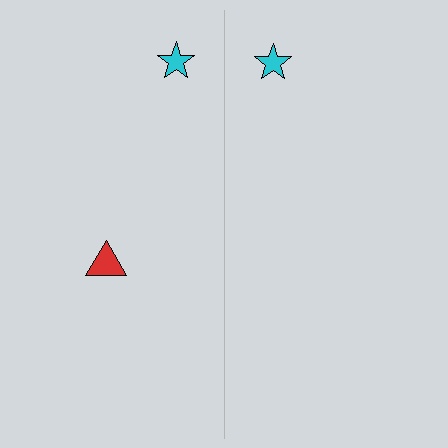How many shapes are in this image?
There are 3 shapes in this image.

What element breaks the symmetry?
A red triangle is missing from the right side.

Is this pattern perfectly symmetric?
No, the pattern is not perfectly symmetric. A red triangle is missing from the right side.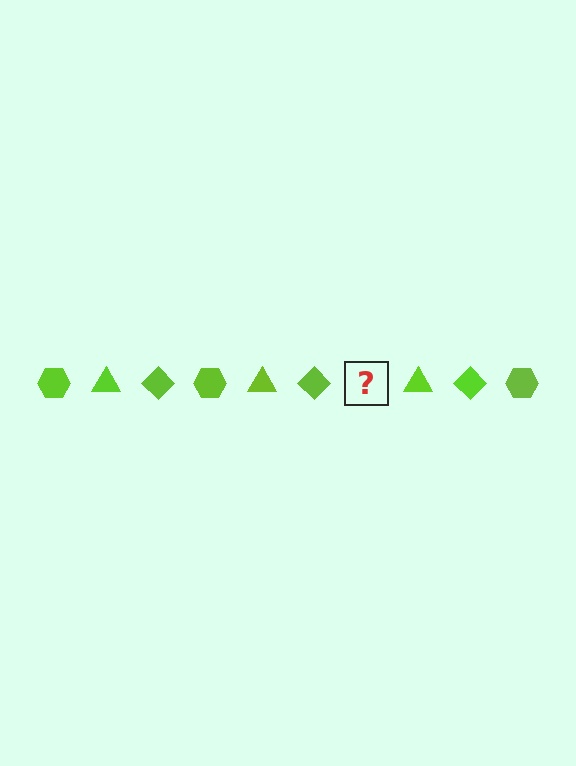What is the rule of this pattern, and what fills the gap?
The rule is that the pattern cycles through hexagon, triangle, diamond shapes in lime. The gap should be filled with a lime hexagon.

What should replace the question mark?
The question mark should be replaced with a lime hexagon.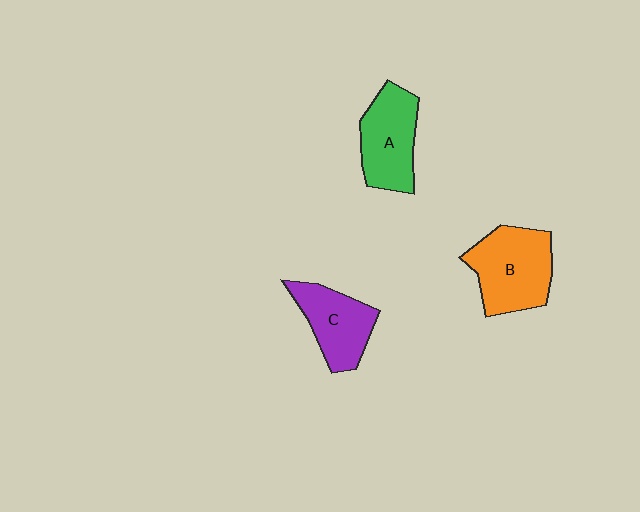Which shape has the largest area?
Shape B (orange).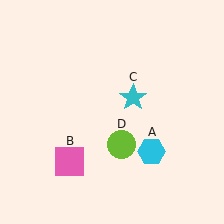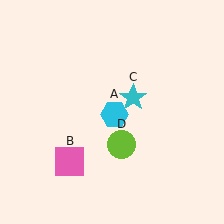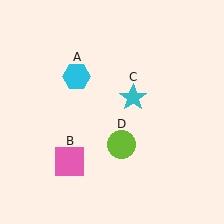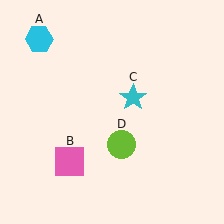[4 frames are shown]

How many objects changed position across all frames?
1 object changed position: cyan hexagon (object A).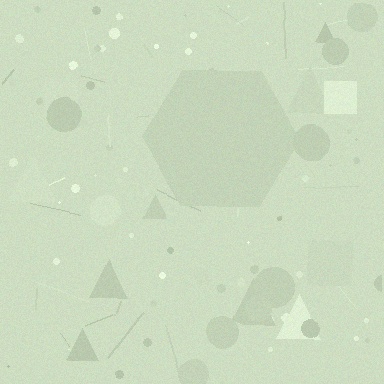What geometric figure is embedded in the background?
A hexagon is embedded in the background.